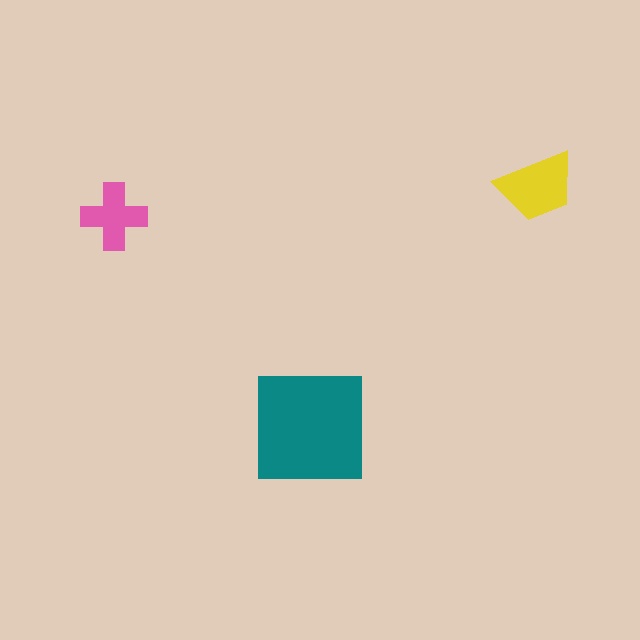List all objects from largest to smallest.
The teal square, the yellow trapezoid, the pink cross.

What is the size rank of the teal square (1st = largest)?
1st.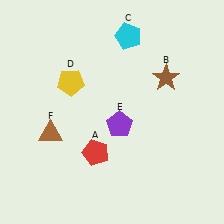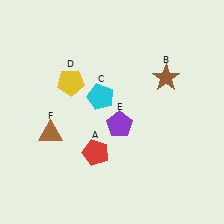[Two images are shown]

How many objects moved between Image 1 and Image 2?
1 object moved between the two images.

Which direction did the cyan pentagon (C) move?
The cyan pentagon (C) moved down.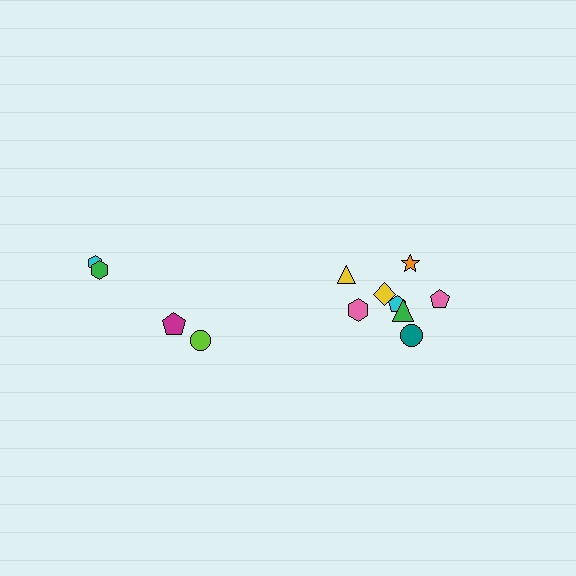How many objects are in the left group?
There are 4 objects.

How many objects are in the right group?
There are 8 objects.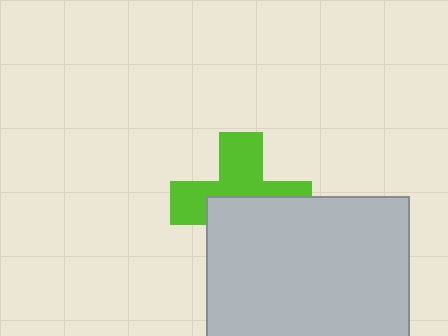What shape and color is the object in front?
The object in front is a light gray rectangle.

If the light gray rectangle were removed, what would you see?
You would see the complete lime cross.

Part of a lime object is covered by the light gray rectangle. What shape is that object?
It is a cross.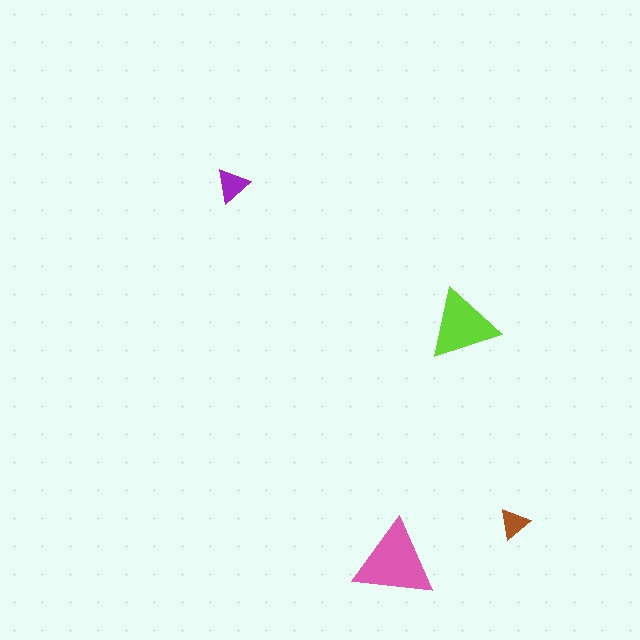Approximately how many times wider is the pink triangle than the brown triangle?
About 2.5 times wider.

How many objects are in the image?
There are 4 objects in the image.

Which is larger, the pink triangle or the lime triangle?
The pink one.